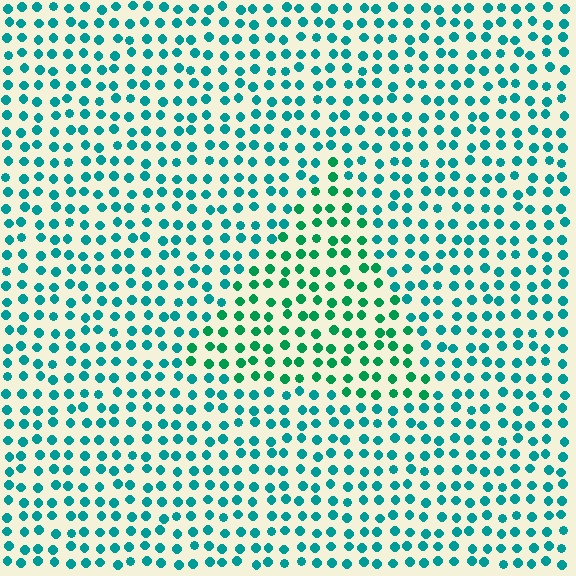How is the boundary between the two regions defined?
The boundary is defined purely by a slight shift in hue (about 28 degrees). Spacing, size, and orientation are identical on both sides.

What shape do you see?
I see a triangle.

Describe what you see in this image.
The image is filled with small teal elements in a uniform arrangement. A triangle-shaped region is visible where the elements are tinted to a slightly different hue, forming a subtle color boundary.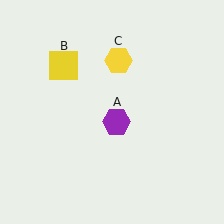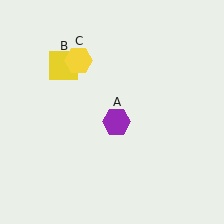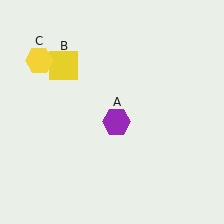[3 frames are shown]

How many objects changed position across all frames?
1 object changed position: yellow hexagon (object C).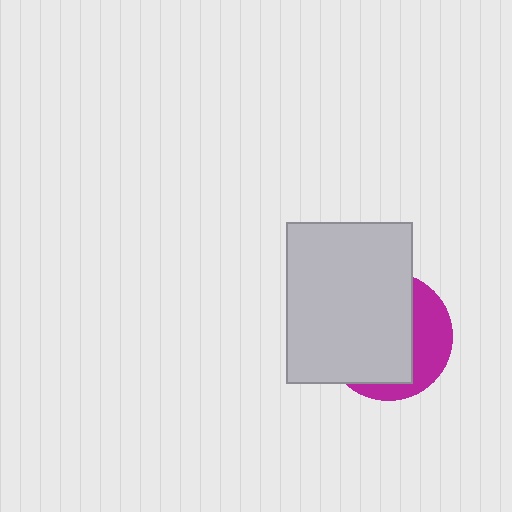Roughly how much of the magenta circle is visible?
A small part of it is visible (roughly 33%).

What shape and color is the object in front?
The object in front is a light gray rectangle.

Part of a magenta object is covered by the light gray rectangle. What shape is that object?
It is a circle.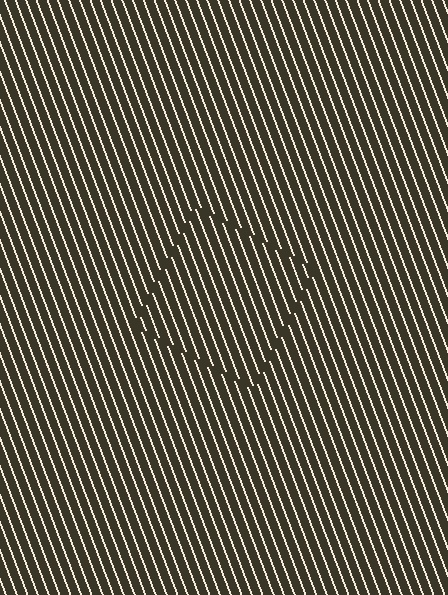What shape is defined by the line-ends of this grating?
An illusory square. The interior of the shape contains the same grating, shifted by half a period — the contour is defined by the phase discontinuity where line-ends from the inner and outer gratings abut.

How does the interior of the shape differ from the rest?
The interior of the shape contains the same grating, shifted by half a period — the contour is defined by the phase discontinuity where line-ends from the inner and outer gratings abut.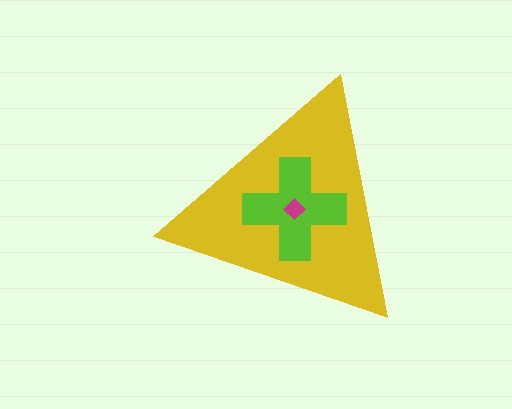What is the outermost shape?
The yellow triangle.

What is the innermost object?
The magenta diamond.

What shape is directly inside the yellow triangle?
The lime cross.